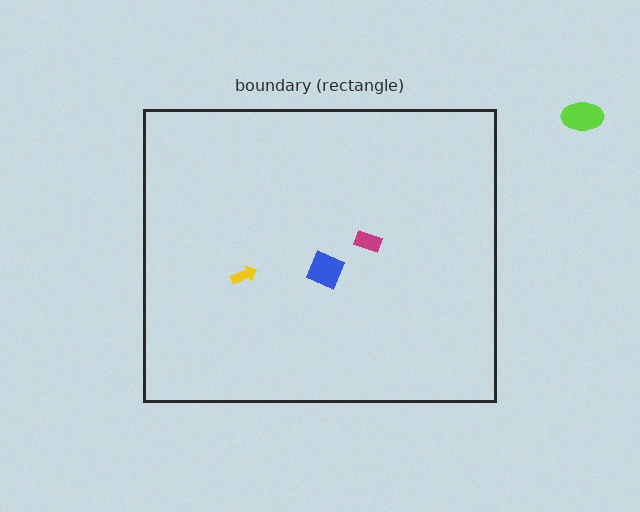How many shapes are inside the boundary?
3 inside, 1 outside.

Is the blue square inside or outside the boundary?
Inside.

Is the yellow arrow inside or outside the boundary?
Inside.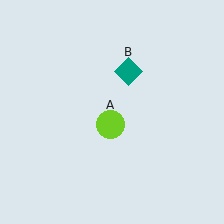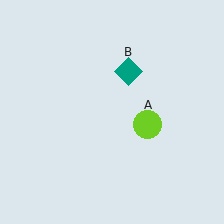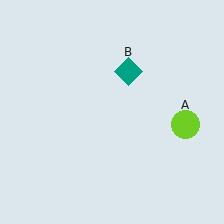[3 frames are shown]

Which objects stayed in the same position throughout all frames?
Teal diamond (object B) remained stationary.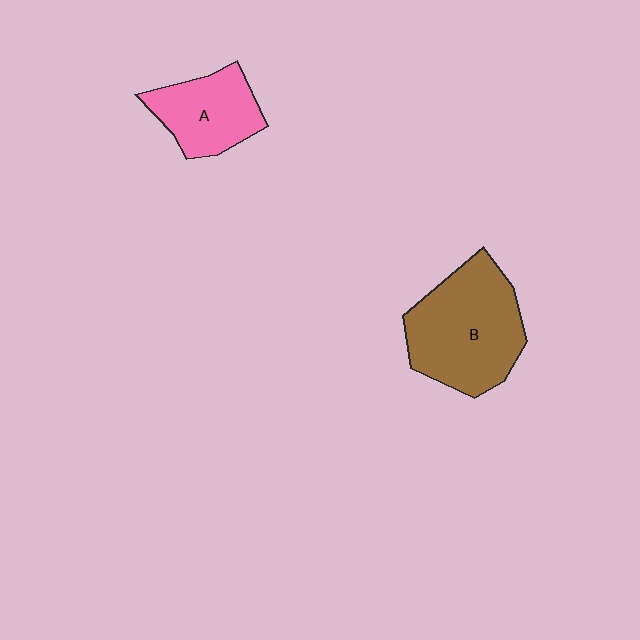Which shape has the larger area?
Shape B (brown).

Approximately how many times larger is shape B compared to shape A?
Approximately 1.7 times.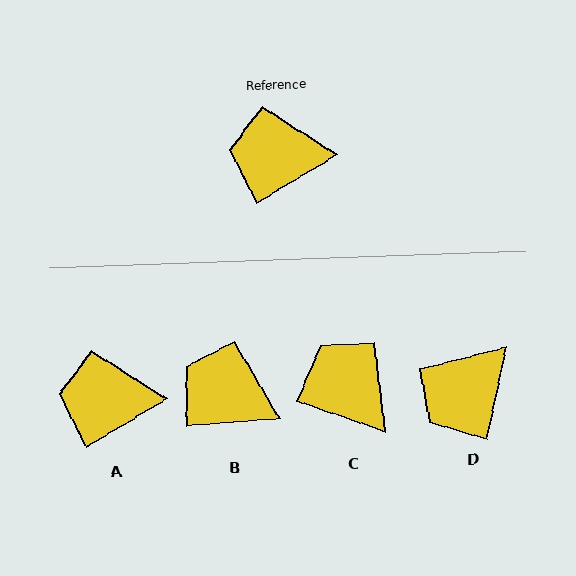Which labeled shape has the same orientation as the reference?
A.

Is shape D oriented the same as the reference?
No, it is off by about 47 degrees.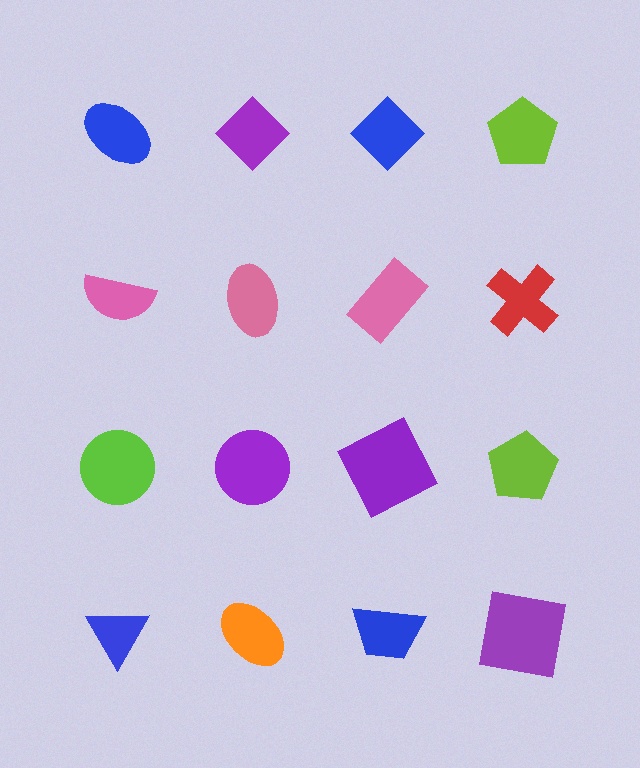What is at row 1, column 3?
A blue diamond.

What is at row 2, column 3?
A pink rectangle.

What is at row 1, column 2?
A purple diamond.